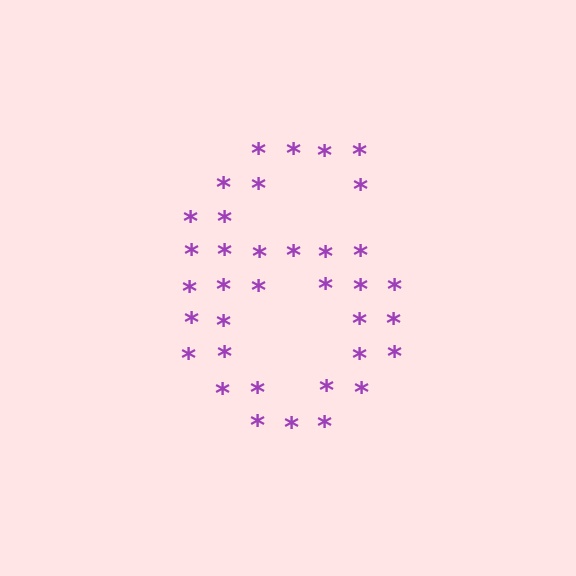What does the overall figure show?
The overall figure shows the digit 6.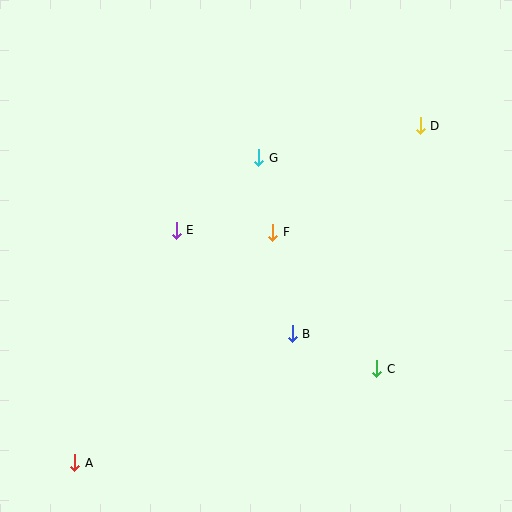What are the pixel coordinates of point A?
Point A is at (75, 463).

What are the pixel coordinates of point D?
Point D is at (420, 126).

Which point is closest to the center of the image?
Point F at (273, 232) is closest to the center.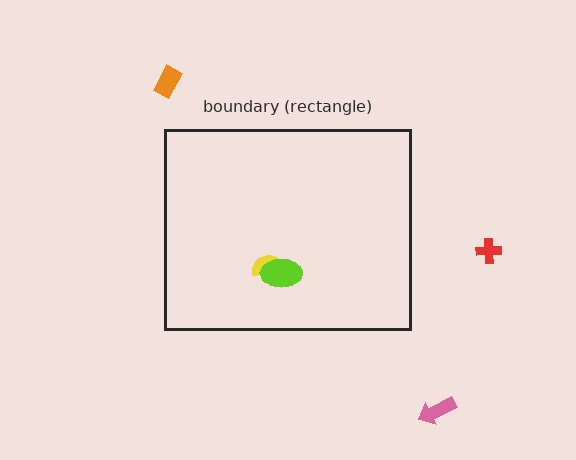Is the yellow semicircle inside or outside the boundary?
Inside.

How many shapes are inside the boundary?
2 inside, 3 outside.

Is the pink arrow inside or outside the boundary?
Outside.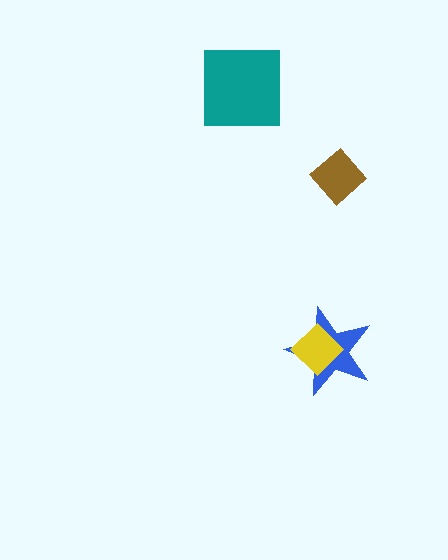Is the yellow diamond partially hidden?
No, no other shape covers it.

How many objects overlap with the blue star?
1 object overlaps with the blue star.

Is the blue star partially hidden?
Yes, it is partially covered by another shape.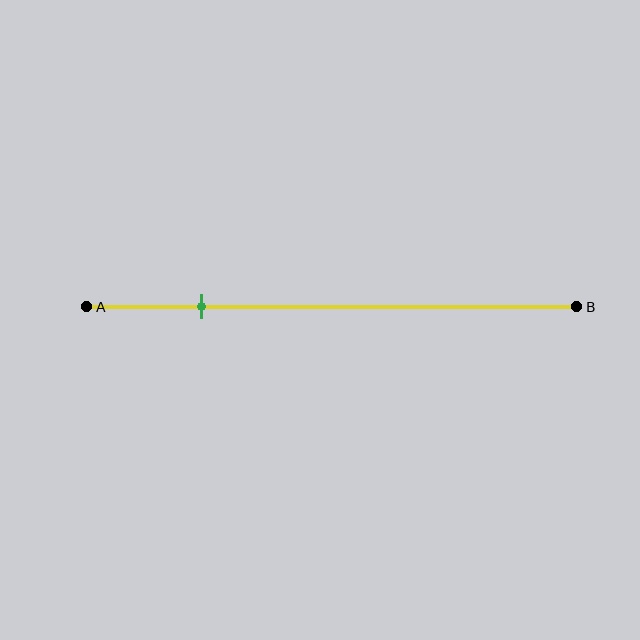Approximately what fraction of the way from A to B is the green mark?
The green mark is approximately 25% of the way from A to B.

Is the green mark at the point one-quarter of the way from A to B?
Yes, the mark is approximately at the one-quarter point.